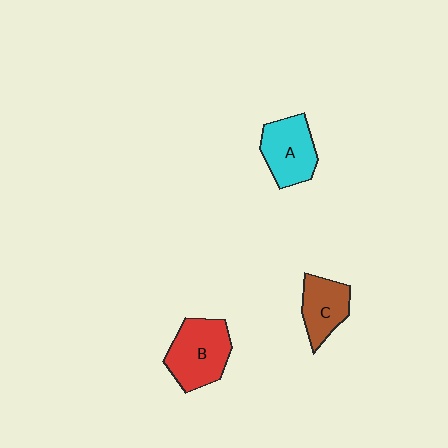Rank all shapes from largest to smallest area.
From largest to smallest: B (red), A (cyan), C (brown).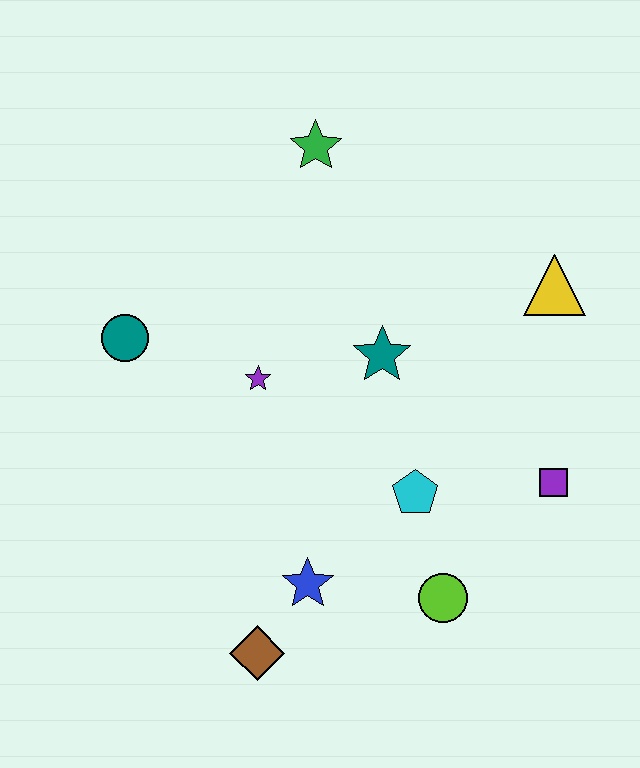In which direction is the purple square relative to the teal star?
The purple square is to the right of the teal star.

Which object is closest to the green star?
The teal star is closest to the green star.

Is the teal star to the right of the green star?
Yes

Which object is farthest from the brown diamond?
The green star is farthest from the brown diamond.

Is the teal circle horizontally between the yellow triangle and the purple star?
No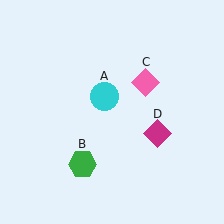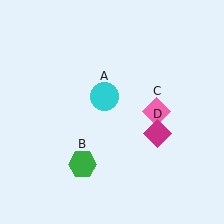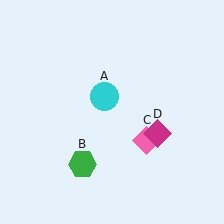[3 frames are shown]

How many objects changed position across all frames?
1 object changed position: pink diamond (object C).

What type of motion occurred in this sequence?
The pink diamond (object C) rotated clockwise around the center of the scene.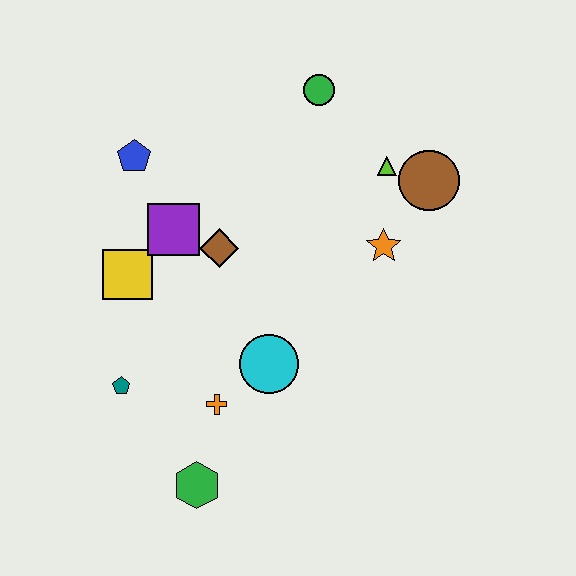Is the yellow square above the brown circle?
No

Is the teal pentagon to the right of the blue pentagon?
No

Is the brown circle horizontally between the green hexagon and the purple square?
No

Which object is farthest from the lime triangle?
The green hexagon is farthest from the lime triangle.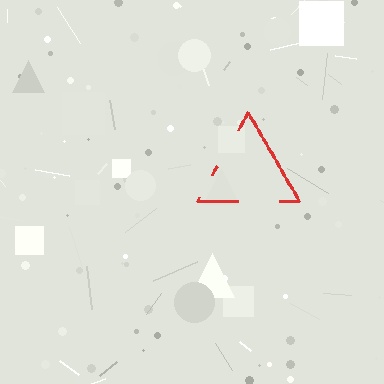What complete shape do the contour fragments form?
The contour fragments form a triangle.